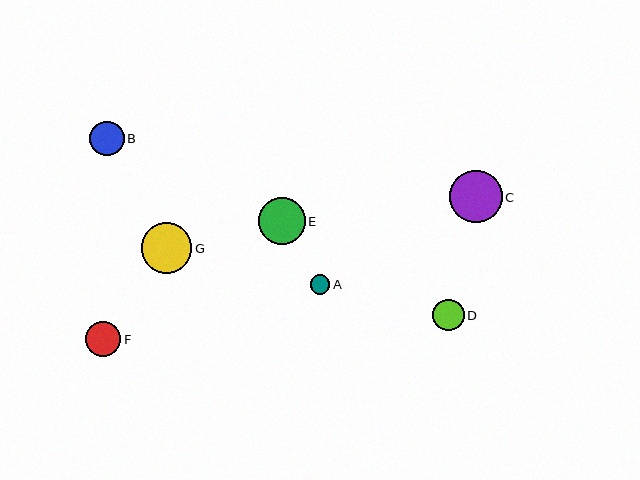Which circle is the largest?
Circle C is the largest with a size of approximately 53 pixels.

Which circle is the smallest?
Circle A is the smallest with a size of approximately 20 pixels.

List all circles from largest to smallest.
From largest to smallest: C, G, E, F, B, D, A.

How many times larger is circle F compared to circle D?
Circle F is approximately 1.1 times the size of circle D.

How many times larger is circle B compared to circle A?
Circle B is approximately 1.7 times the size of circle A.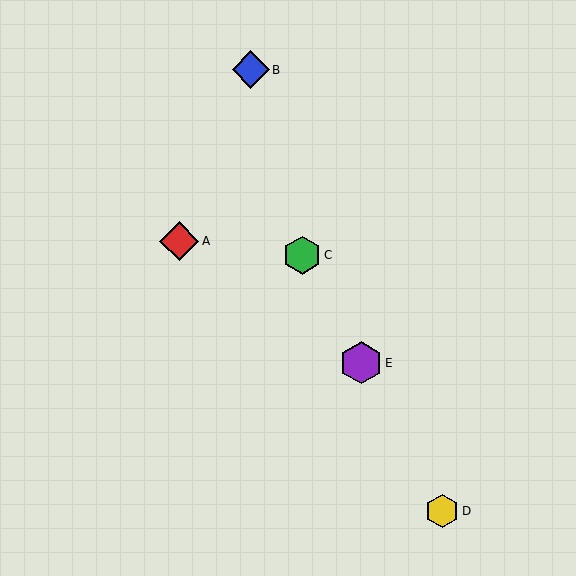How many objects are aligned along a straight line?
3 objects (C, D, E) are aligned along a straight line.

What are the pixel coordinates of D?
Object D is at (442, 511).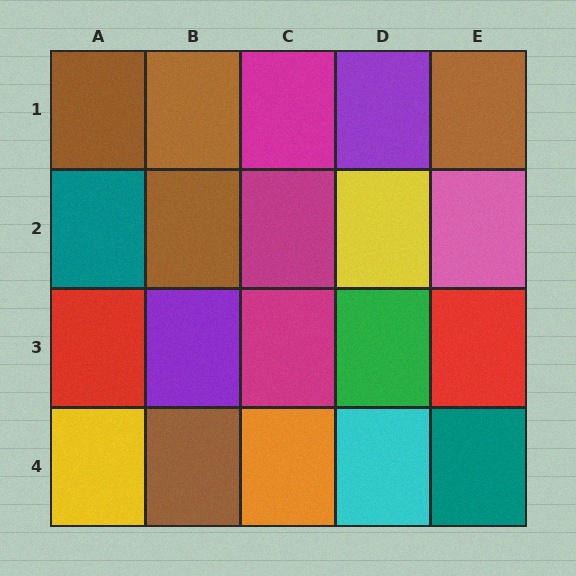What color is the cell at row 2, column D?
Yellow.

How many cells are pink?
1 cell is pink.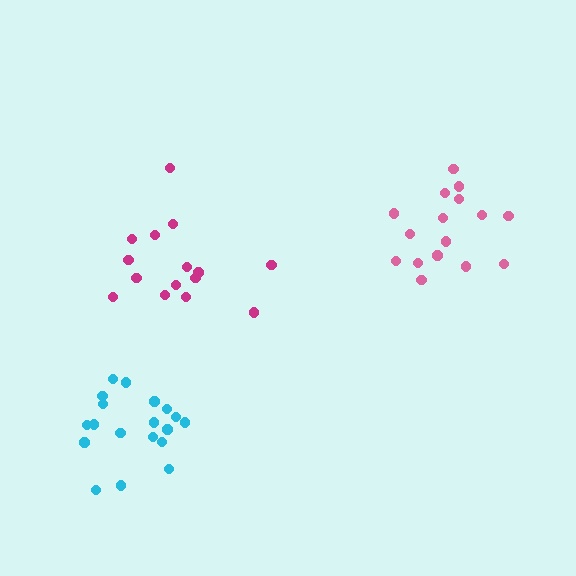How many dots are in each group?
Group 1: 16 dots, Group 2: 19 dots, Group 3: 16 dots (51 total).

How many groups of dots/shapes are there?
There are 3 groups.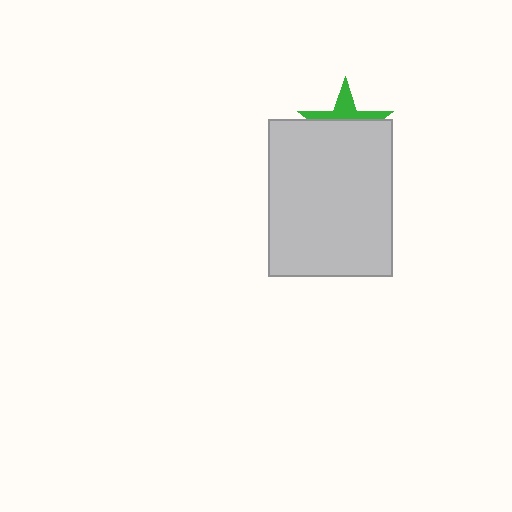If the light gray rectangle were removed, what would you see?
You would see the complete green star.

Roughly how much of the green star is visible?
A small part of it is visible (roughly 37%).